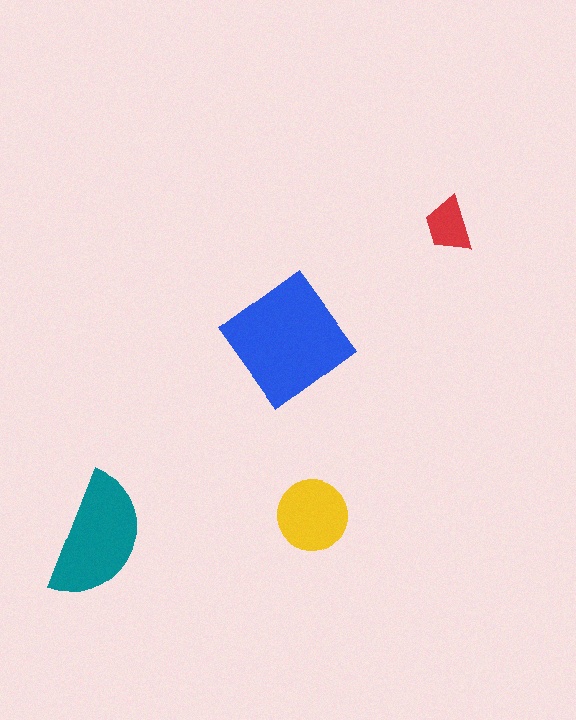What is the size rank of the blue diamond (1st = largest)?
1st.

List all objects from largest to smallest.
The blue diamond, the teal semicircle, the yellow circle, the red trapezoid.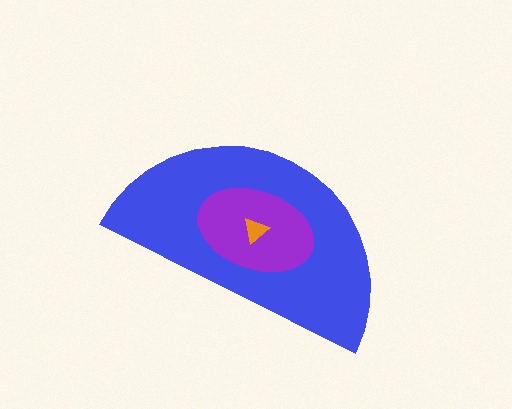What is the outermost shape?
The blue semicircle.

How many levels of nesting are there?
3.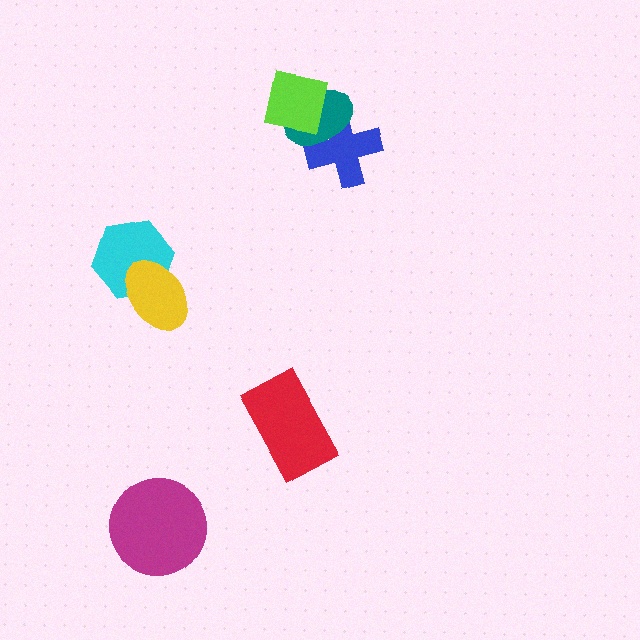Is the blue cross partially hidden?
Yes, it is partially covered by another shape.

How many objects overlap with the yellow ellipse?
1 object overlaps with the yellow ellipse.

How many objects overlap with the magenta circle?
0 objects overlap with the magenta circle.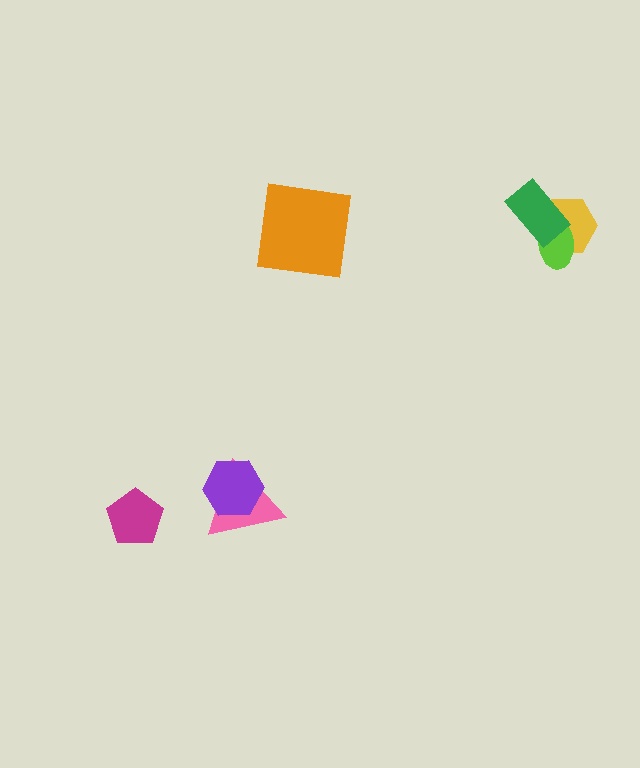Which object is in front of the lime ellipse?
The green rectangle is in front of the lime ellipse.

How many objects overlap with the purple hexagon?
1 object overlaps with the purple hexagon.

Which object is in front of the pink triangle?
The purple hexagon is in front of the pink triangle.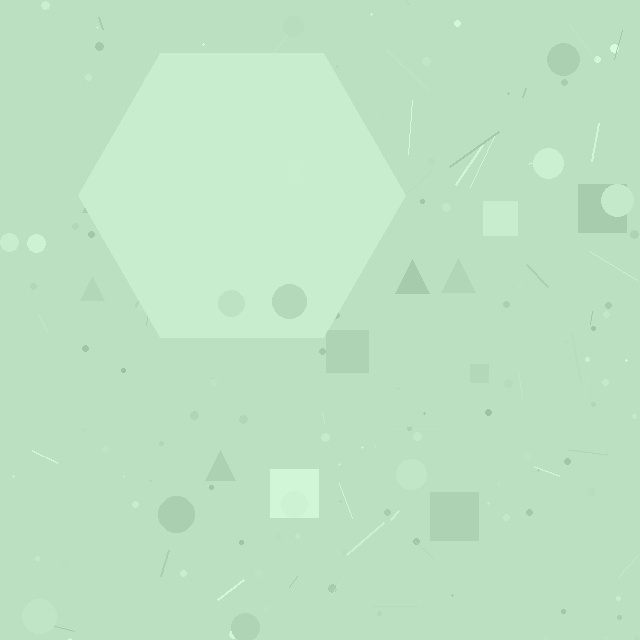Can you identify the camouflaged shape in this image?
The camouflaged shape is a hexagon.